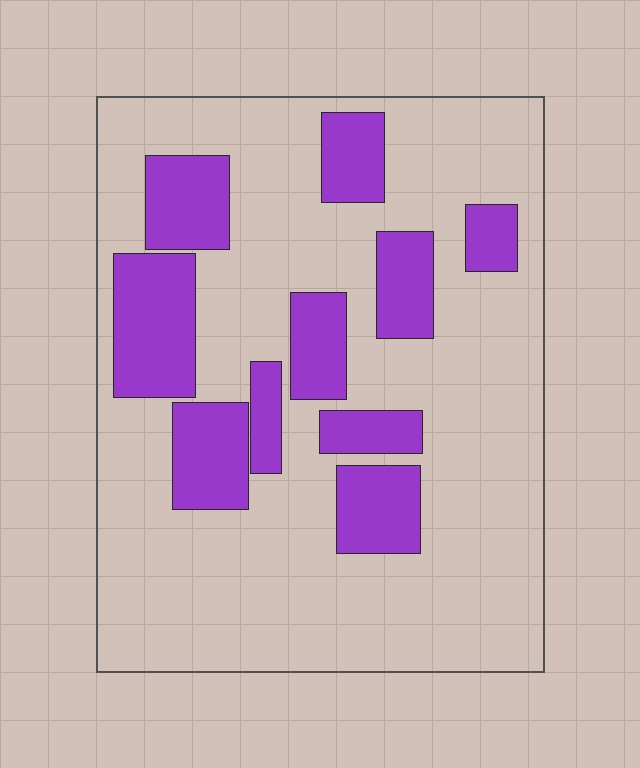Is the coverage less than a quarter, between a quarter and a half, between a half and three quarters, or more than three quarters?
Between a quarter and a half.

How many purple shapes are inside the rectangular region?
10.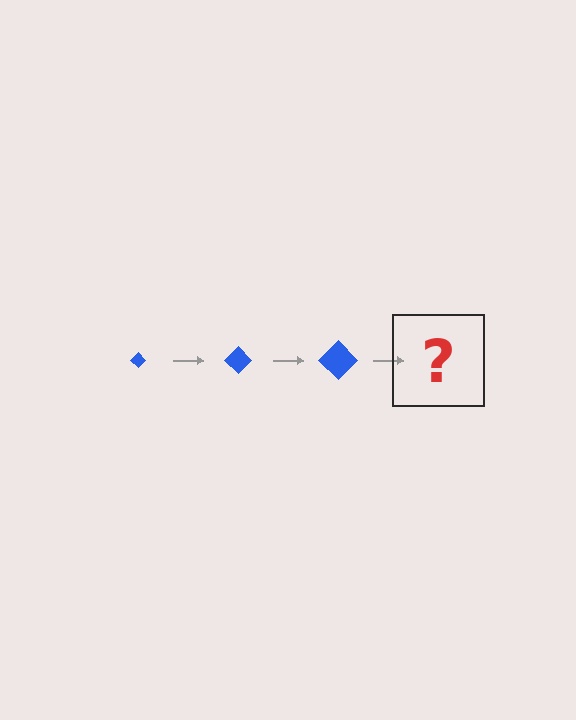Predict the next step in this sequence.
The next step is a blue diamond, larger than the previous one.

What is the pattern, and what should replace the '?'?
The pattern is that the diamond gets progressively larger each step. The '?' should be a blue diamond, larger than the previous one.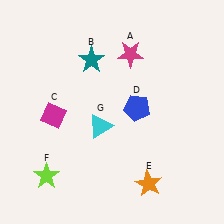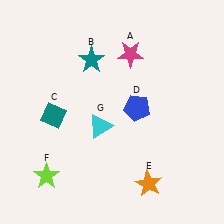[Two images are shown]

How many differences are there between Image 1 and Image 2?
There is 1 difference between the two images.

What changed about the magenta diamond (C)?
In Image 1, C is magenta. In Image 2, it changed to teal.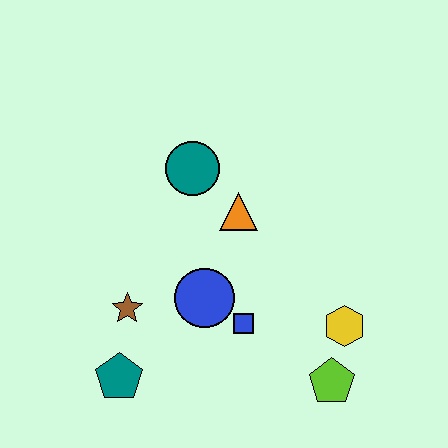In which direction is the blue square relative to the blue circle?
The blue square is to the right of the blue circle.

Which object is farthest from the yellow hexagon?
The teal pentagon is farthest from the yellow hexagon.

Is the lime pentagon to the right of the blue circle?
Yes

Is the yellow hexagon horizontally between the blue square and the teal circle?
No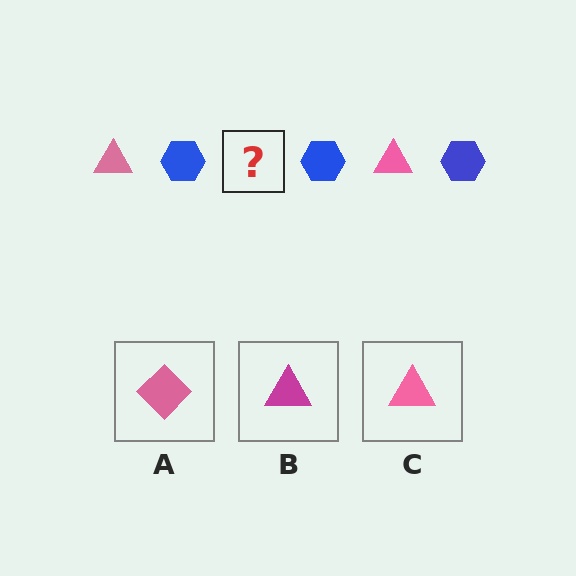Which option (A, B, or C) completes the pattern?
C.